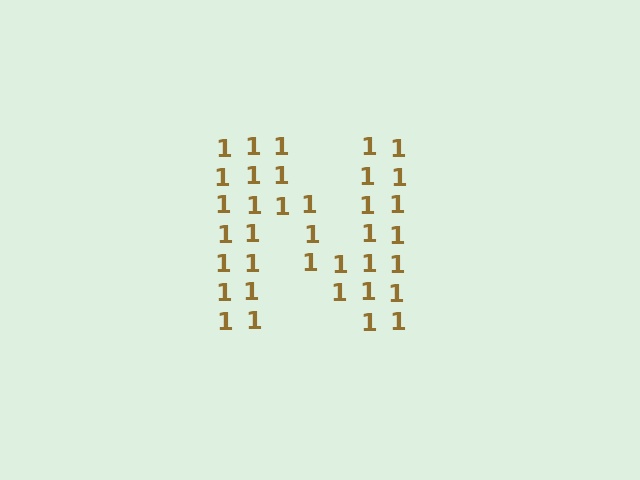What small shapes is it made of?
It is made of small digit 1's.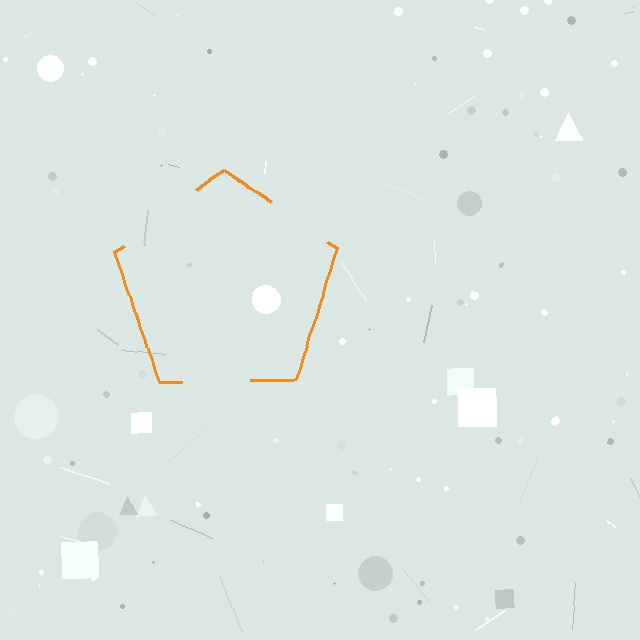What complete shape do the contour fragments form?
The contour fragments form a pentagon.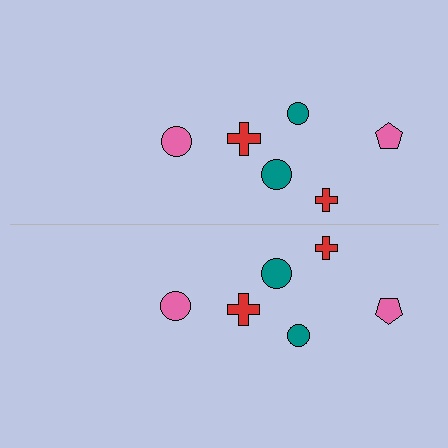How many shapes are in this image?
There are 12 shapes in this image.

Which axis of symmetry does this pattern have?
The pattern has a horizontal axis of symmetry running through the center of the image.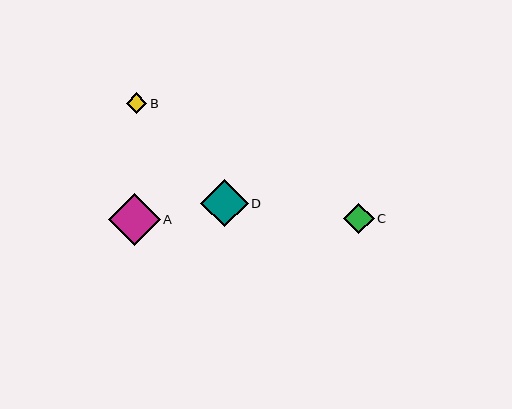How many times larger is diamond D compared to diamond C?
Diamond D is approximately 1.6 times the size of diamond C.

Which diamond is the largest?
Diamond A is the largest with a size of approximately 52 pixels.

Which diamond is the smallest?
Diamond B is the smallest with a size of approximately 20 pixels.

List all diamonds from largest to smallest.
From largest to smallest: A, D, C, B.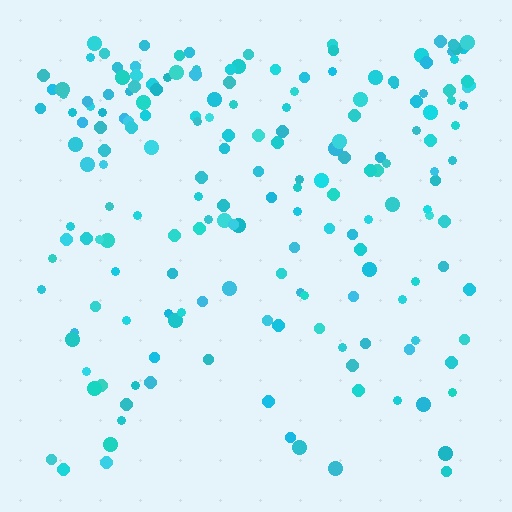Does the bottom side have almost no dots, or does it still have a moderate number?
Still a moderate number, just noticeably fewer than the top.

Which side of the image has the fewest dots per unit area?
The bottom.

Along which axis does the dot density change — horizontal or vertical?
Vertical.